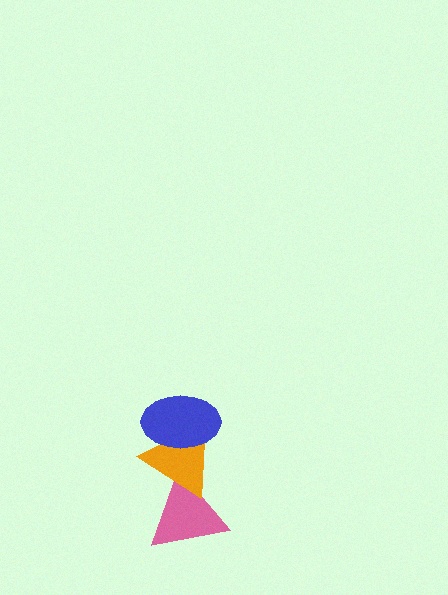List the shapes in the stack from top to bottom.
From top to bottom: the blue ellipse, the orange triangle, the pink triangle.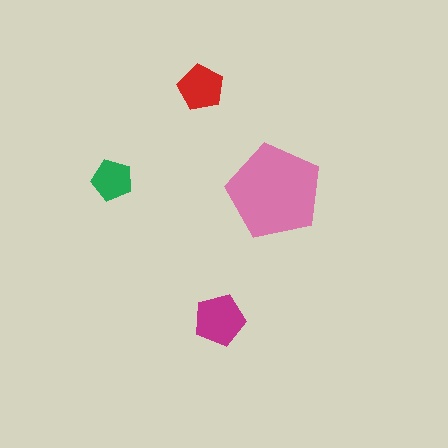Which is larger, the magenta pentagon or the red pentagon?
The magenta one.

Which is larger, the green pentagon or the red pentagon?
The red one.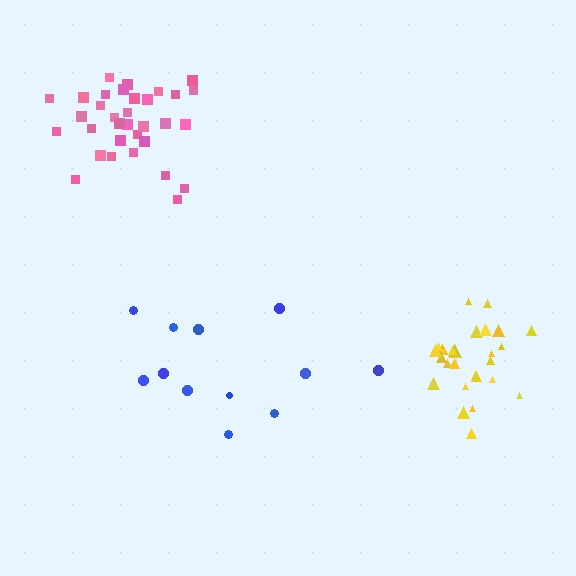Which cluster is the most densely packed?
Yellow.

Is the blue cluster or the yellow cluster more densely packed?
Yellow.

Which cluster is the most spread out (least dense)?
Blue.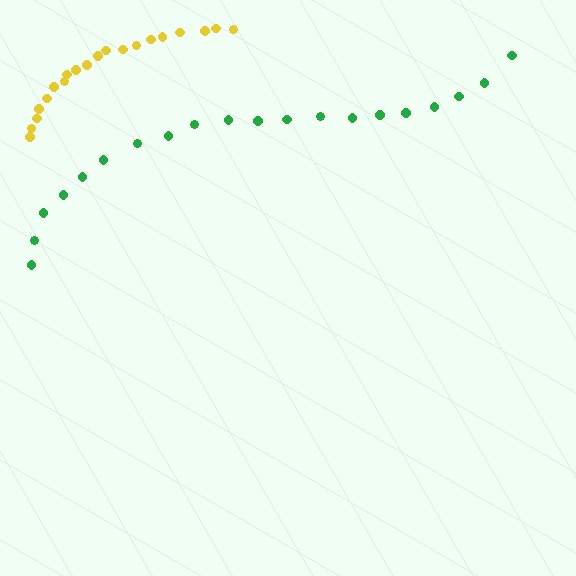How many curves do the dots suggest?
There are 2 distinct paths.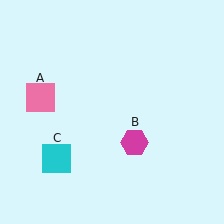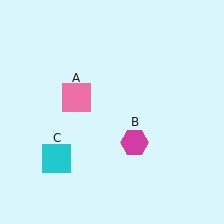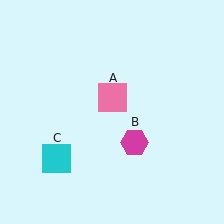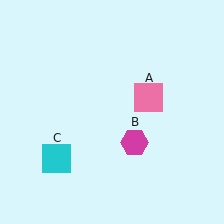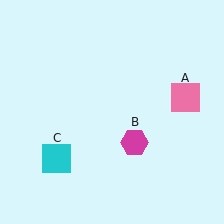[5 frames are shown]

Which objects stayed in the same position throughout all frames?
Magenta hexagon (object B) and cyan square (object C) remained stationary.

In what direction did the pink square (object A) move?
The pink square (object A) moved right.